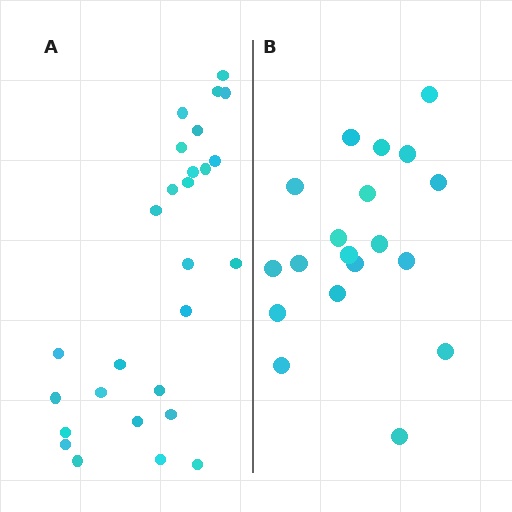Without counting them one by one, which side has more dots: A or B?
Region A (the left region) has more dots.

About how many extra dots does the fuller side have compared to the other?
Region A has roughly 8 or so more dots than region B.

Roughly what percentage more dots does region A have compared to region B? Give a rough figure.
About 40% more.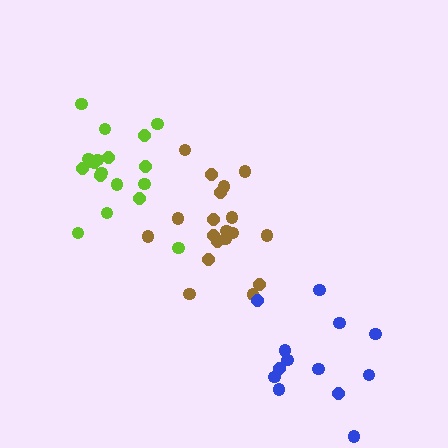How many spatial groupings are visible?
There are 3 spatial groupings.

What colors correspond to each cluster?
The clusters are colored: lime, brown, blue.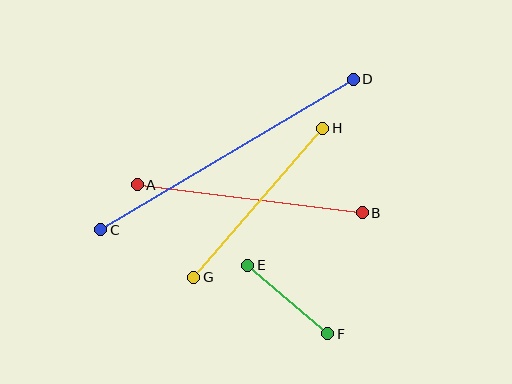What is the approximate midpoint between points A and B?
The midpoint is at approximately (250, 199) pixels.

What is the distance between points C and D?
The distance is approximately 294 pixels.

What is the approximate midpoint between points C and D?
The midpoint is at approximately (227, 155) pixels.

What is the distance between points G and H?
The distance is approximately 197 pixels.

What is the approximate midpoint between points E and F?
The midpoint is at approximately (288, 299) pixels.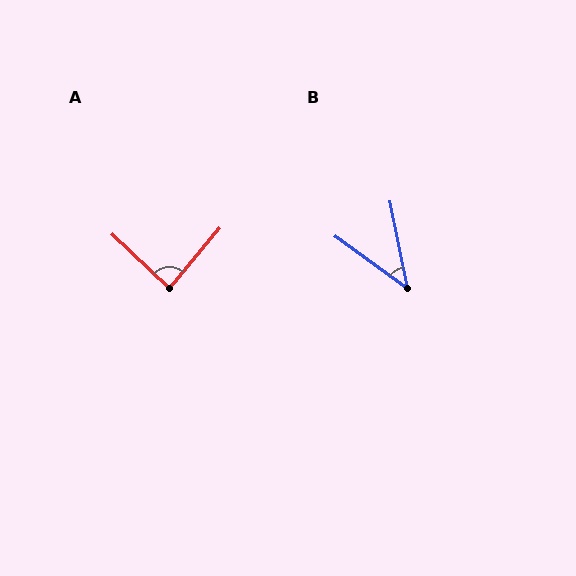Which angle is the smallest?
B, at approximately 42 degrees.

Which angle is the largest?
A, at approximately 87 degrees.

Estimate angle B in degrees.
Approximately 42 degrees.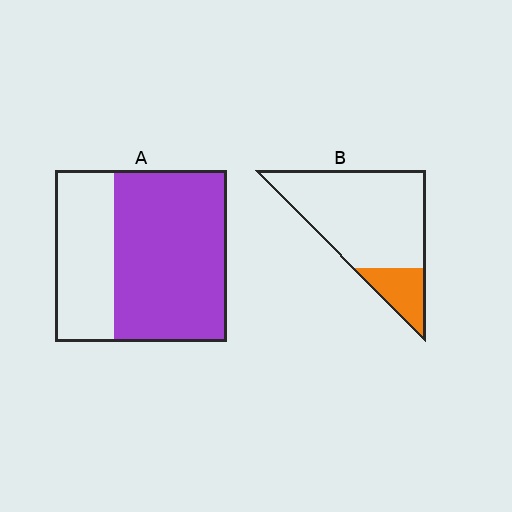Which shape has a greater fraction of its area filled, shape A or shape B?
Shape A.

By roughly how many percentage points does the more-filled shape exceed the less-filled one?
By roughly 45 percentage points (A over B).